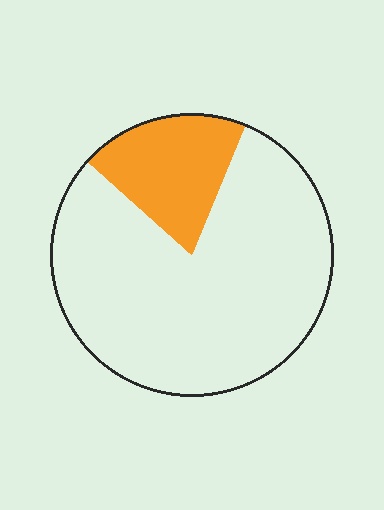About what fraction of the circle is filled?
About one fifth (1/5).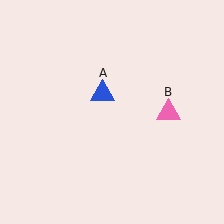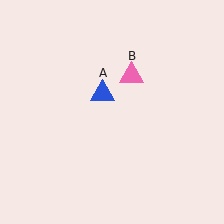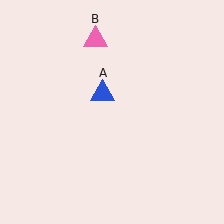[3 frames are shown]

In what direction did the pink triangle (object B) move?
The pink triangle (object B) moved up and to the left.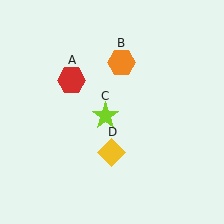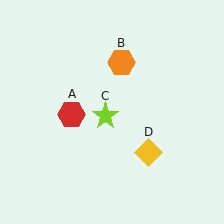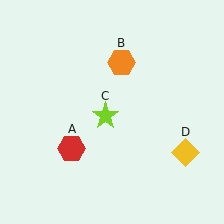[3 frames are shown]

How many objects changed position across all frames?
2 objects changed position: red hexagon (object A), yellow diamond (object D).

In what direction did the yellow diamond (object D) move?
The yellow diamond (object D) moved right.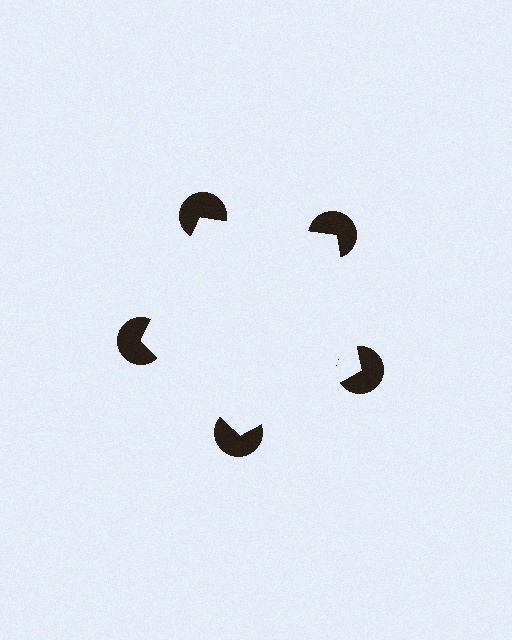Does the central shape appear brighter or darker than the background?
It typically appears slightly brighter than the background, even though no actual brightness change is drawn.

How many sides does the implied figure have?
5 sides.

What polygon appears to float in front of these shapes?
An illusory pentagon — its edges are inferred from the aligned wedge cuts in the pac-man discs, not physically drawn.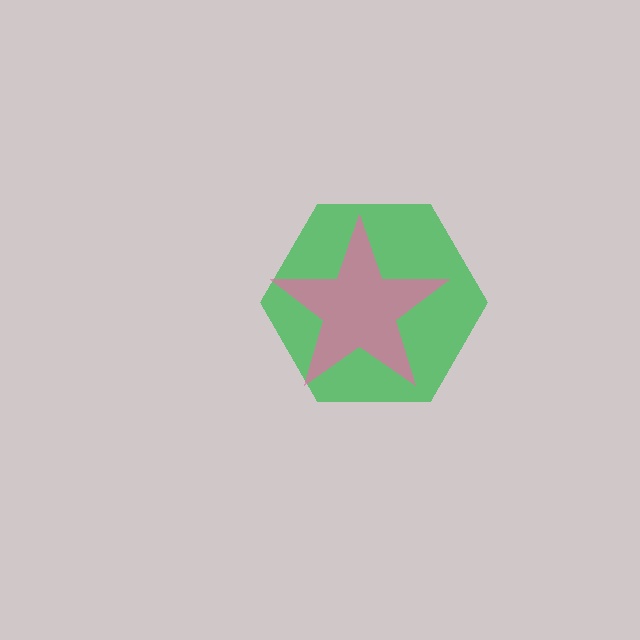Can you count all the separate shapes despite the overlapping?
Yes, there are 2 separate shapes.